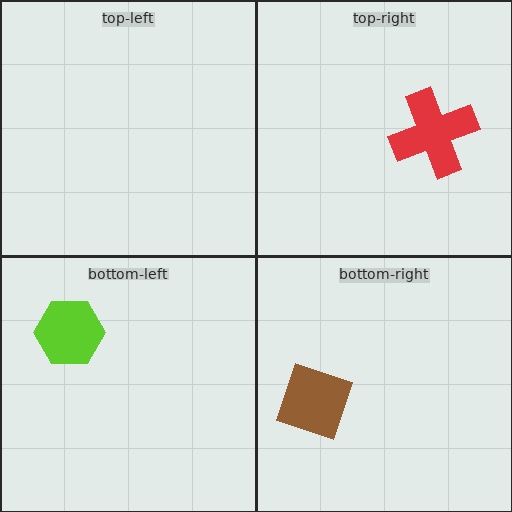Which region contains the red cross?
The top-right region.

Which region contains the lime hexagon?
The bottom-left region.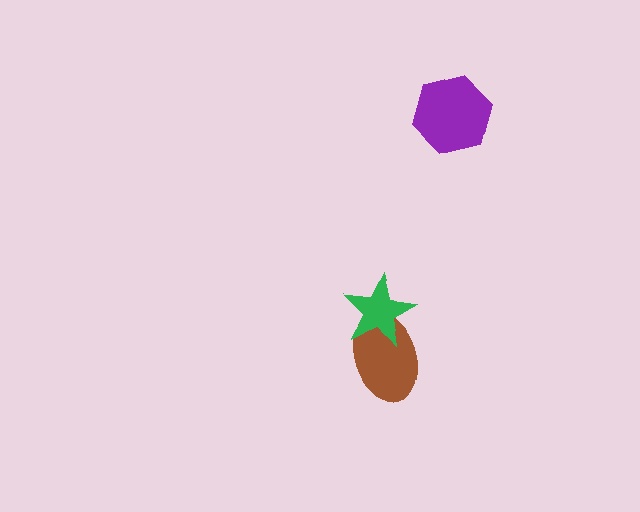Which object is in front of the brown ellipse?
The green star is in front of the brown ellipse.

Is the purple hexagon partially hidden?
No, no other shape covers it.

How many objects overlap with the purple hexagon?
0 objects overlap with the purple hexagon.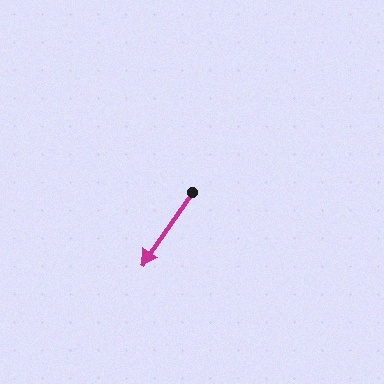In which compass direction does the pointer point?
Southwest.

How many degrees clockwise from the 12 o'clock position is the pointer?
Approximately 215 degrees.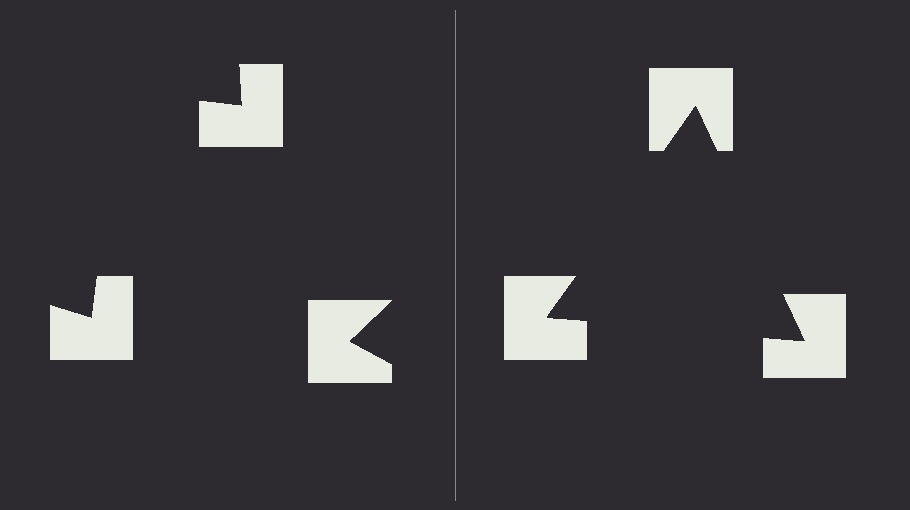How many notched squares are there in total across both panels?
6 — 3 on each side.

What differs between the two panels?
The notched squares are positioned identically on both sides; only the wedge orientations differ. On the right they align to a triangle; on the left they are misaligned.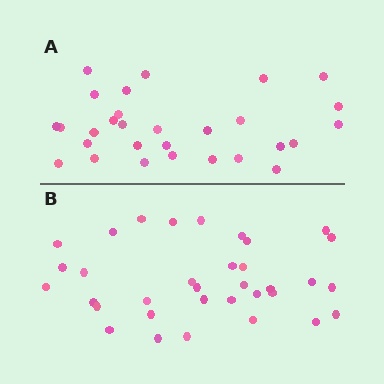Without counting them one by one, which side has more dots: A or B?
Region B (the bottom region) has more dots.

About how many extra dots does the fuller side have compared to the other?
Region B has about 5 more dots than region A.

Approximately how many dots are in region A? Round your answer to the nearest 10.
About 30 dots. (The exact count is 29, which rounds to 30.)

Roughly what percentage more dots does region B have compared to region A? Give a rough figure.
About 15% more.